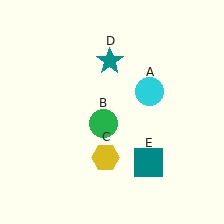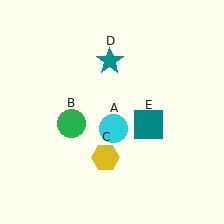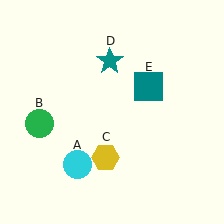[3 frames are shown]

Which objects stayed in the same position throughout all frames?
Yellow hexagon (object C) and teal star (object D) remained stationary.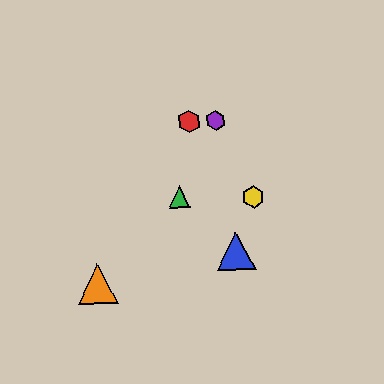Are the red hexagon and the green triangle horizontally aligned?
No, the red hexagon is at y≈121 and the green triangle is at y≈197.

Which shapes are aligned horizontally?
The red hexagon, the purple hexagon are aligned horizontally.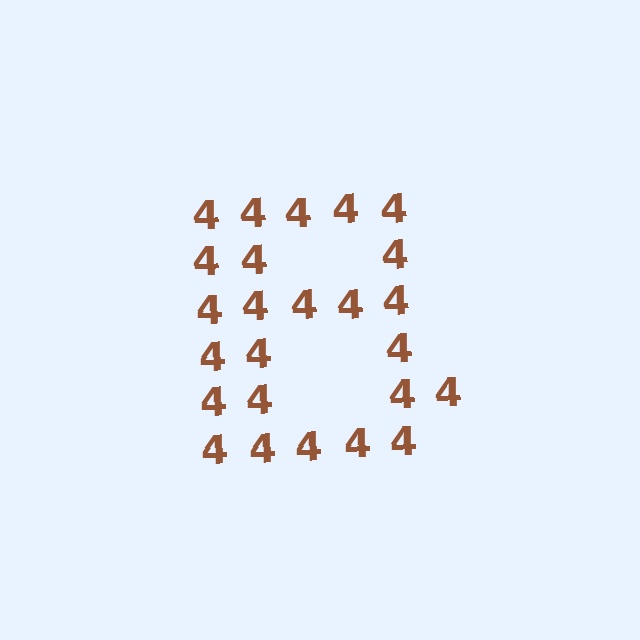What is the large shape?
The large shape is the letter B.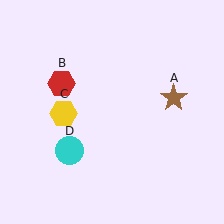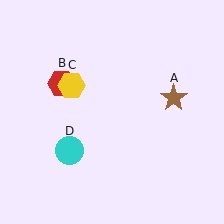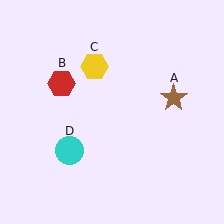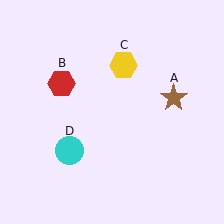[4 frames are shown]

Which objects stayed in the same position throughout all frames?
Brown star (object A) and red hexagon (object B) and cyan circle (object D) remained stationary.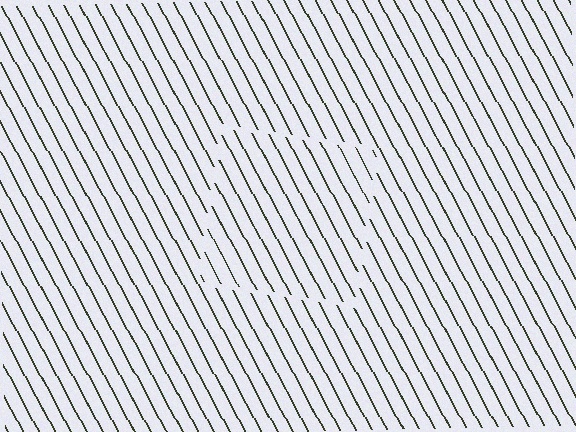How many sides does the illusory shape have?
4 sides — the line-ends trace a square.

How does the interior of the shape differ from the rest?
The interior of the shape contains the same grating, shifted by half a period — the contour is defined by the phase discontinuity where line-ends from the inner and outer gratings abut.